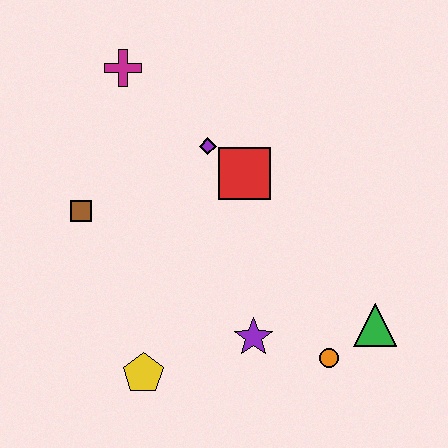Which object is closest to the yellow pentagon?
The purple star is closest to the yellow pentagon.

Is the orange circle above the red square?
No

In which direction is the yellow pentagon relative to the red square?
The yellow pentagon is below the red square.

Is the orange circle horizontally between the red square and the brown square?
No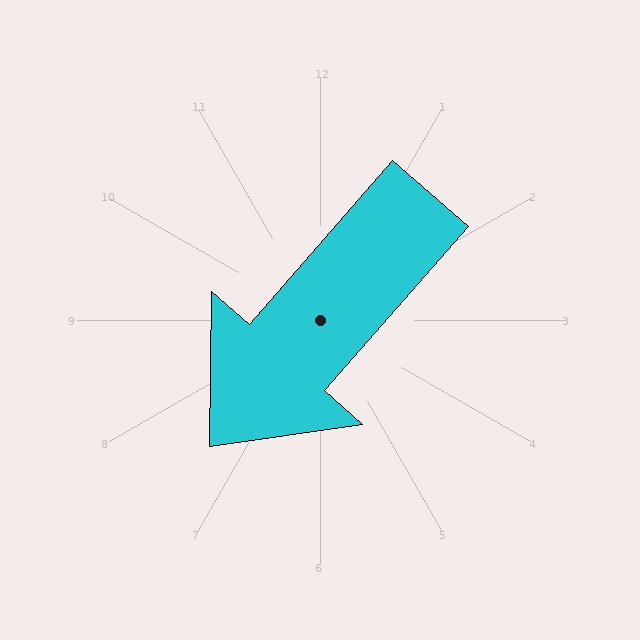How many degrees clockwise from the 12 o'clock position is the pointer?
Approximately 221 degrees.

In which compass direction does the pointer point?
Southwest.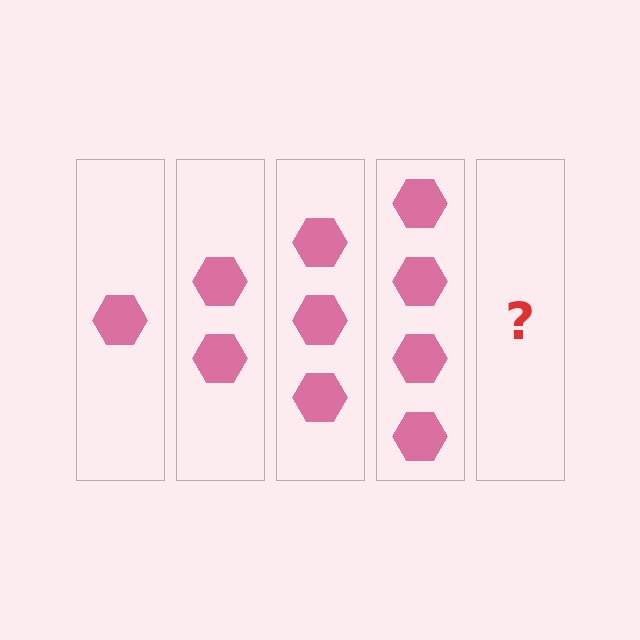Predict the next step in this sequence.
The next step is 5 hexagons.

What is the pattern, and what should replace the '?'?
The pattern is that each step adds one more hexagon. The '?' should be 5 hexagons.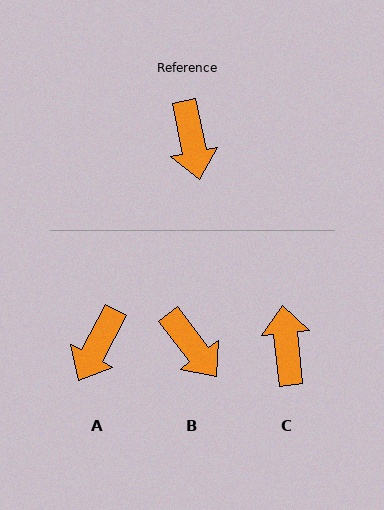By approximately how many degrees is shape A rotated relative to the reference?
Approximately 40 degrees clockwise.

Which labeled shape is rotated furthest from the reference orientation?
C, about 175 degrees away.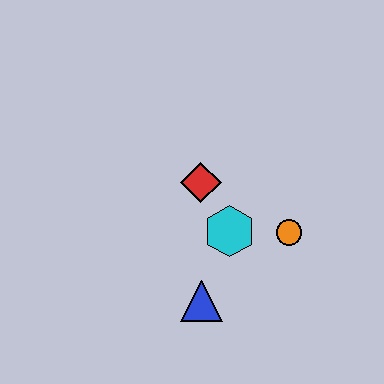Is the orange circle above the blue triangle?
Yes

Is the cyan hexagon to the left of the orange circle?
Yes